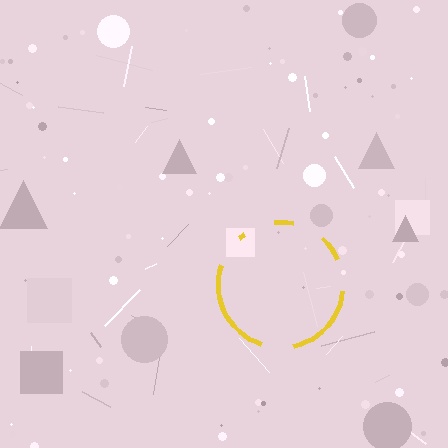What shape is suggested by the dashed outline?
The dashed outline suggests a circle.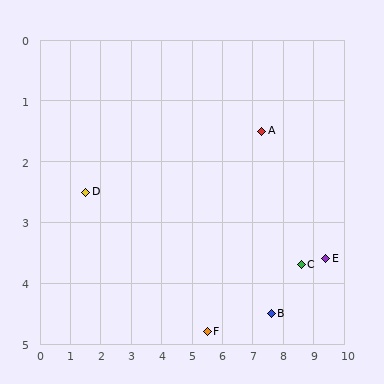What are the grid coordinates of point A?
Point A is at approximately (7.3, 1.5).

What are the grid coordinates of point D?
Point D is at approximately (1.5, 2.5).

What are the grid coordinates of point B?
Point B is at approximately (7.6, 4.5).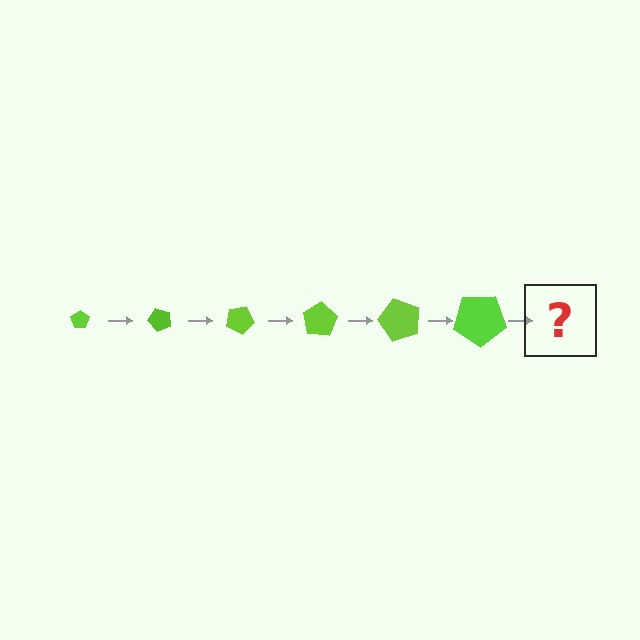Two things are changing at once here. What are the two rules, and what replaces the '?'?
The two rules are that the pentagon grows larger each step and it rotates 50 degrees each step. The '?' should be a pentagon, larger than the previous one and rotated 300 degrees from the start.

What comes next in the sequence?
The next element should be a pentagon, larger than the previous one and rotated 300 degrees from the start.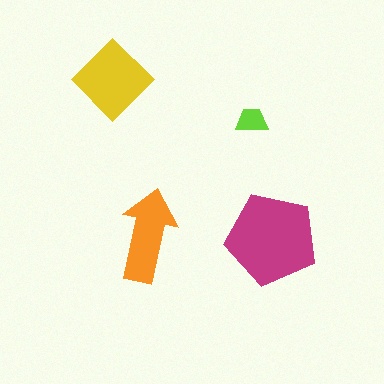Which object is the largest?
The magenta pentagon.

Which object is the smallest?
The lime trapezoid.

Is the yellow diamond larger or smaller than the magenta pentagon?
Smaller.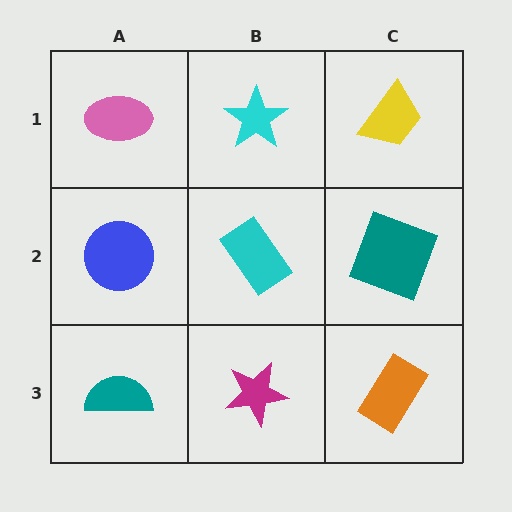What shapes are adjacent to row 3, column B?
A cyan rectangle (row 2, column B), a teal semicircle (row 3, column A), an orange rectangle (row 3, column C).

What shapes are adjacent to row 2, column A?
A pink ellipse (row 1, column A), a teal semicircle (row 3, column A), a cyan rectangle (row 2, column B).